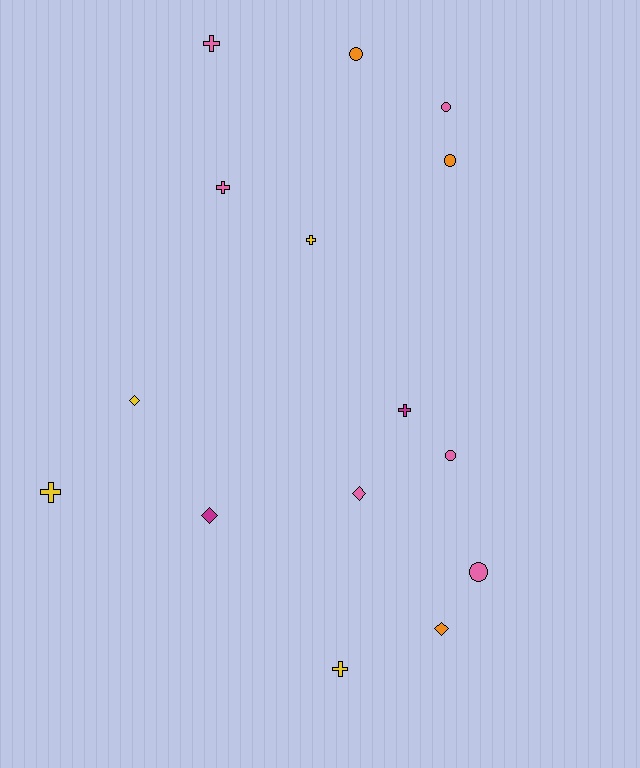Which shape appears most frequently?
Cross, with 6 objects.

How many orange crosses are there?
There are no orange crosses.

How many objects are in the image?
There are 15 objects.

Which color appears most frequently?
Pink, with 6 objects.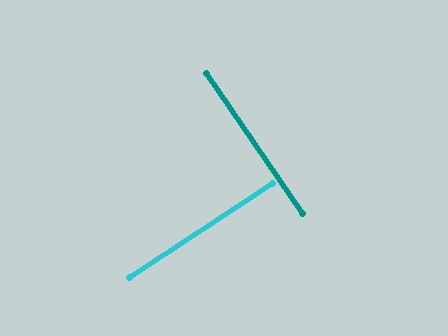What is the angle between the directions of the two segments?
Approximately 89 degrees.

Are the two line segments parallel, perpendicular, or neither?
Perpendicular — they meet at approximately 89°.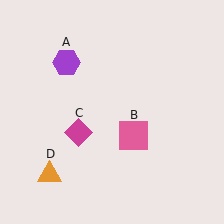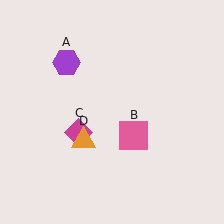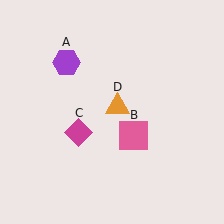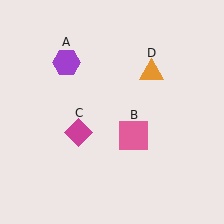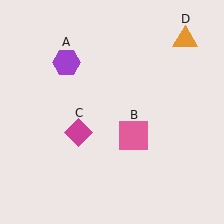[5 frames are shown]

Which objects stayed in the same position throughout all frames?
Purple hexagon (object A) and pink square (object B) and magenta diamond (object C) remained stationary.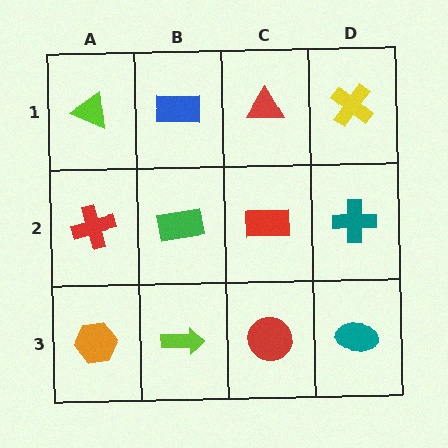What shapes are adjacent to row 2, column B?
A blue rectangle (row 1, column B), a lime arrow (row 3, column B), a red cross (row 2, column A), a red rectangle (row 2, column C).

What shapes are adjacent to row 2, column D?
A yellow cross (row 1, column D), a teal ellipse (row 3, column D), a red rectangle (row 2, column C).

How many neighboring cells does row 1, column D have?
2.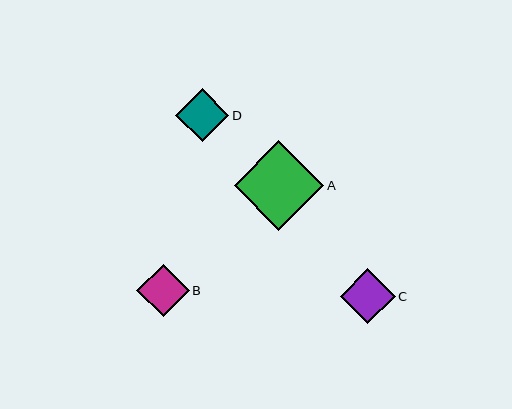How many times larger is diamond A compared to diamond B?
Diamond A is approximately 1.7 times the size of diamond B.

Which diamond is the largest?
Diamond A is the largest with a size of approximately 90 pixels.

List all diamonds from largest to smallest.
From largest to smallest: A, C, D, B.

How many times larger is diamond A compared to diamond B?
Diamond A is approximately 1.7 times the size of diamond B.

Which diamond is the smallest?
Diamond B is the smallest with a size of approximately 52 pixels.